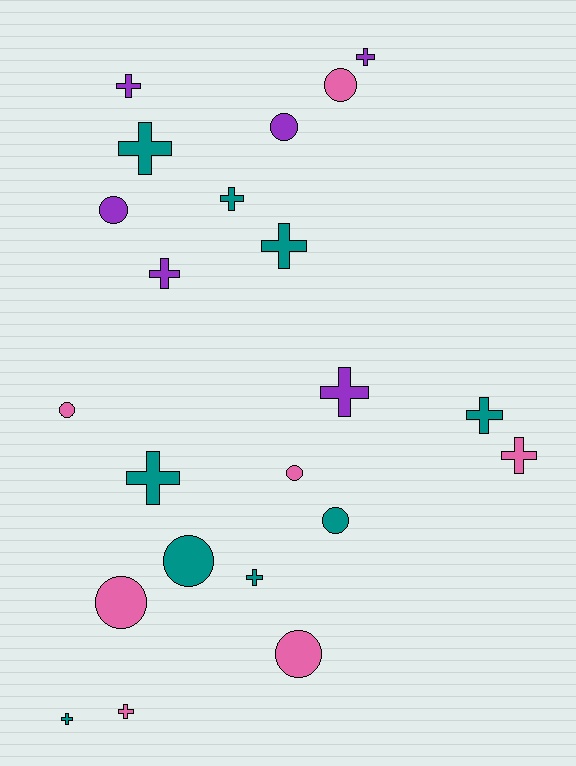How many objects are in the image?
There are 22 objects.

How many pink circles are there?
There are 5 pink circles.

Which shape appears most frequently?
Cross, with 13 objects.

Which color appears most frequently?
Teal, with 9 objects.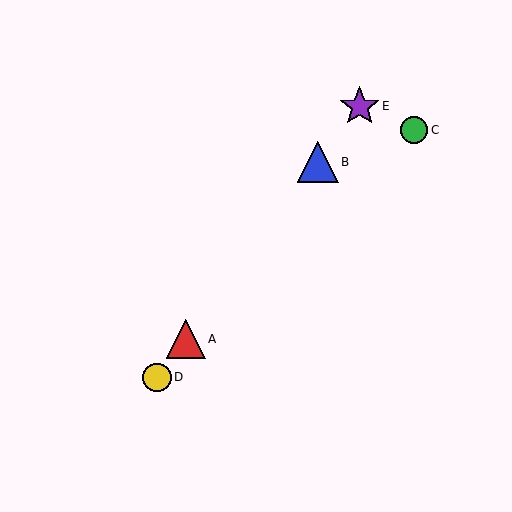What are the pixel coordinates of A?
Object A is at (186, 339).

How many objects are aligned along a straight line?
4 objects (A, B, D, E) are aligned along a straight line.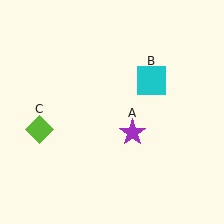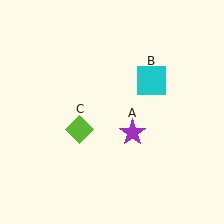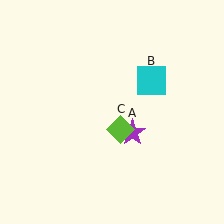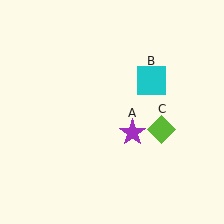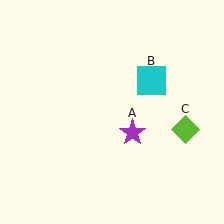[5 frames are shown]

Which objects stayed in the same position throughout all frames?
Purple star (object A) and cyan square (object B) remained stationary.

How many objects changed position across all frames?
1 object changed position: lime diamond (object C).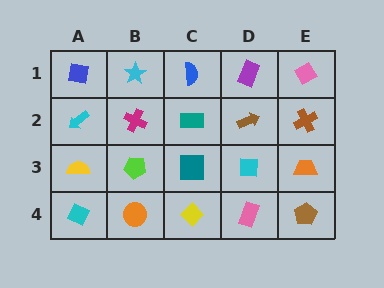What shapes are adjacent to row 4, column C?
A teal square (row 3, column C), an orange circle (row 4, column B), a pink rectangle (row 4, column D).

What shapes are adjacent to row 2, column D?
A purple rectangle (row 1, column D), a cyan square (row 3, column D), a teal rectangle (row 2, column C), a brown cross (row 2, column E).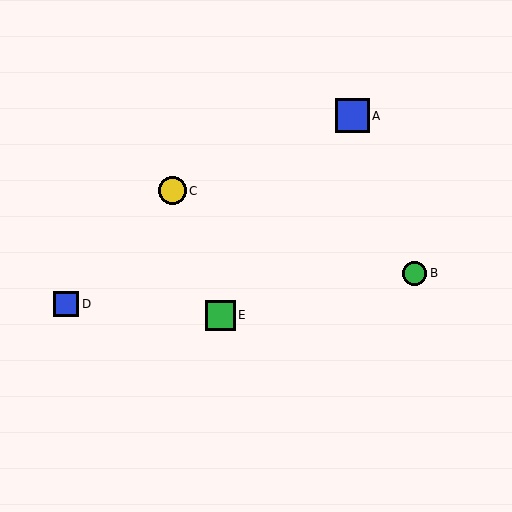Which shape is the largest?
The blue square (labeled A) is the largest.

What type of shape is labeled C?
Shape C is a yellow circle.